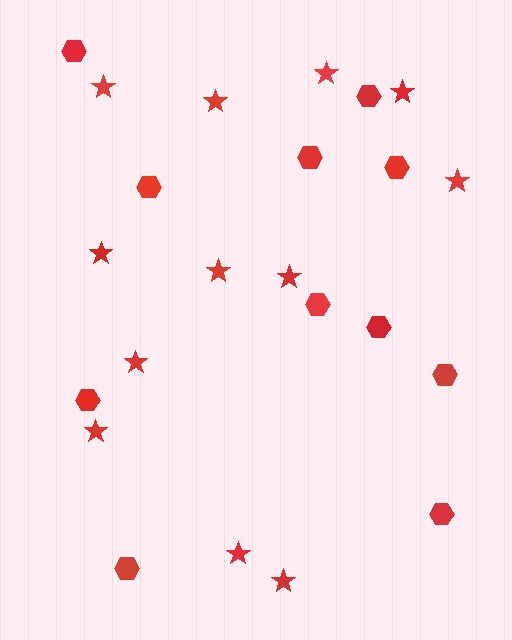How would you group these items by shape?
There are 2 groups: one group of hexagons (11) and one group of stars (12).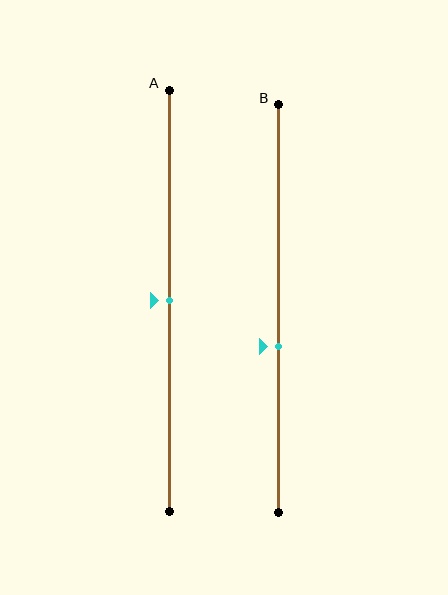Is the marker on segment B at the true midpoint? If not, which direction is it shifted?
No, the marker on segment B is shifted downward by about 9% of the segment length.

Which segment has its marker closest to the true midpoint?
Segment A has its marker closest to the true midpoint.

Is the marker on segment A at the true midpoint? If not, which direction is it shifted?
Yes, the marker on segment A is at the true midpoint.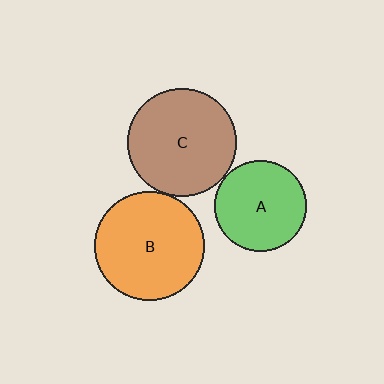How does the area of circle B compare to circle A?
Approximately 1.4 times.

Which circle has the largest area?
Circle B (orange).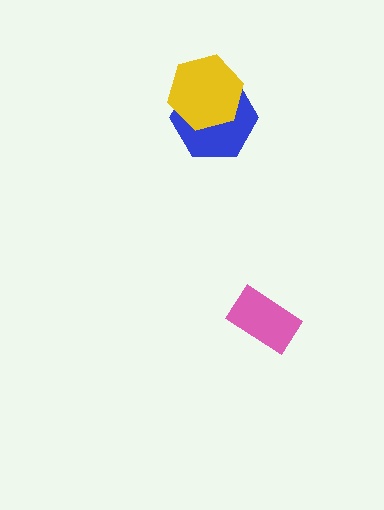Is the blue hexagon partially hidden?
Yes, it is partially covered by another shape.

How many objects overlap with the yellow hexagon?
1 object overlaps with the yellow hexagon.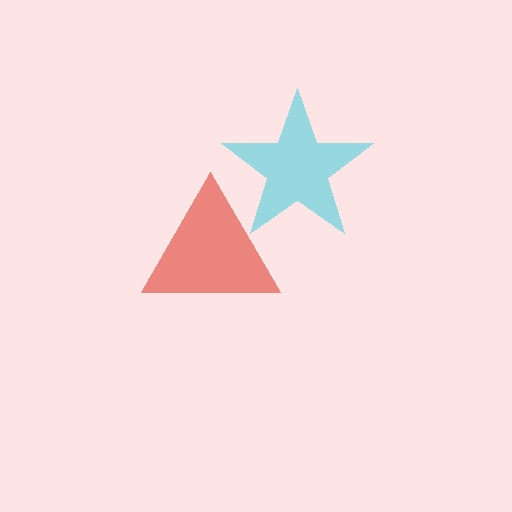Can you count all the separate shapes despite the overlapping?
Yes, there are 2 separate shapes.